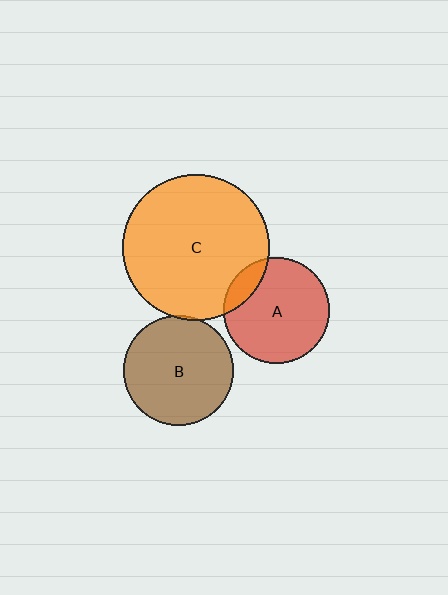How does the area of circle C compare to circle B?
Approximately 1.8 times.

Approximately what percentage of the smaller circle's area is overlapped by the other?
Approximately 5%.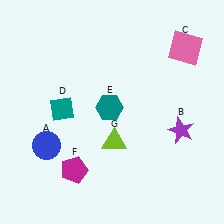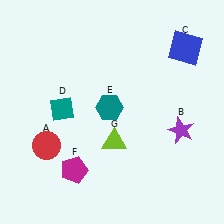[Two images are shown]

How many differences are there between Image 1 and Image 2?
There are 2 differences between the two images.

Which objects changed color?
A changed from blue to red. C changed from pink to blue.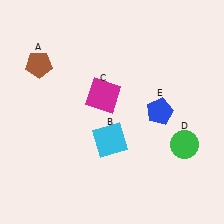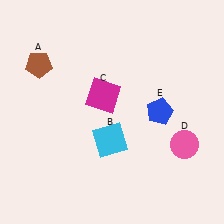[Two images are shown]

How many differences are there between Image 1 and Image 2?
There is 1 difference between the two images.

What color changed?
The circle (D) changed from green in Image 1 to pink in Image 2.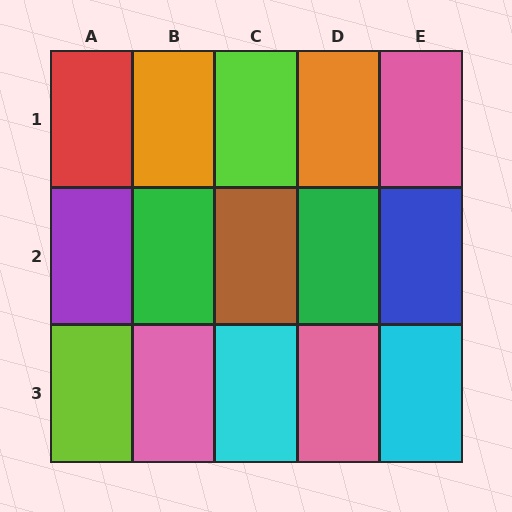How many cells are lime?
2 cells are lime.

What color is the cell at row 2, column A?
Purple.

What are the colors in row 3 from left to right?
Lime, pink, cyan, pink, cyan.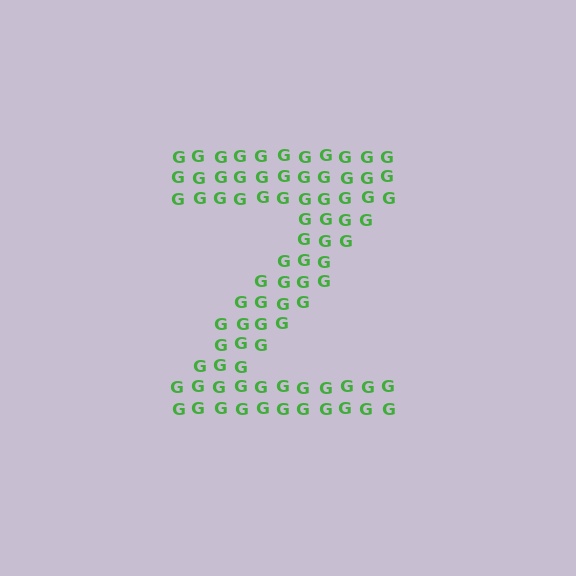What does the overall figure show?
The overall figure shows the letter Z.